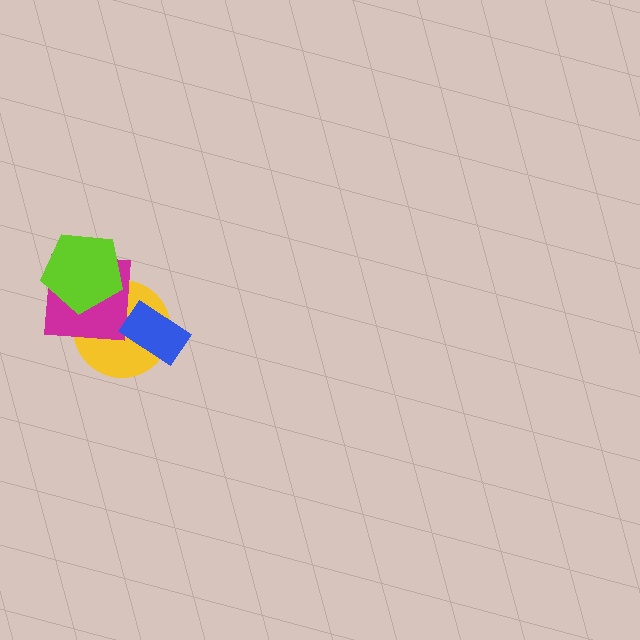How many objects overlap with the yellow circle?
3 objects overlap with the yellow circle.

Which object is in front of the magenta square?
The lime pentagon is in front of the magenta square.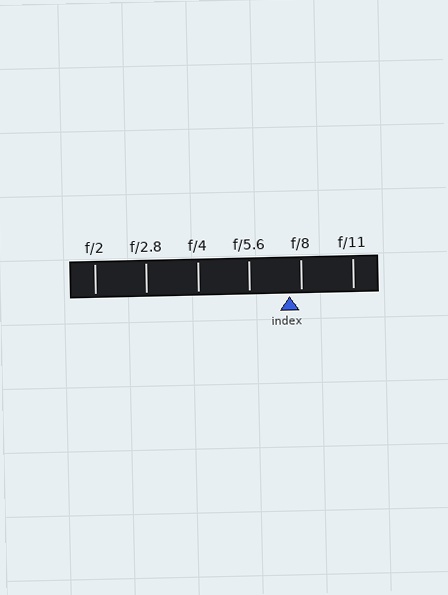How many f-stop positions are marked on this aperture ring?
There are 6 f-stop positions marked.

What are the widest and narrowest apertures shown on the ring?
The widest aperture shown is f/2 and the narrowest is f/11.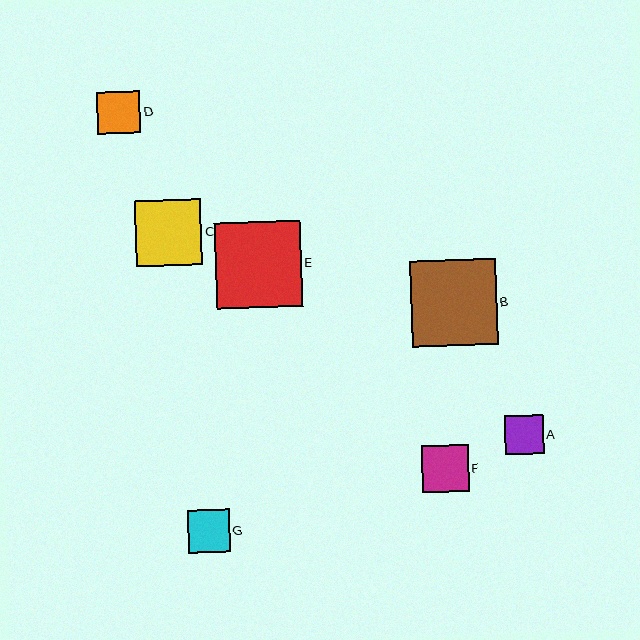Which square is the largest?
Square B is the largest with a size of approximately 86 pixels.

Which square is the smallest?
Square A is the smallest with a size of approximately 38 pixels.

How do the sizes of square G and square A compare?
Square G and square A are approximately the same size.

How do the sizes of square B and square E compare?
Square B and square E are approximately the same size.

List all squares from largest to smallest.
From largest to smallest: B, E, C, F, D, G, A.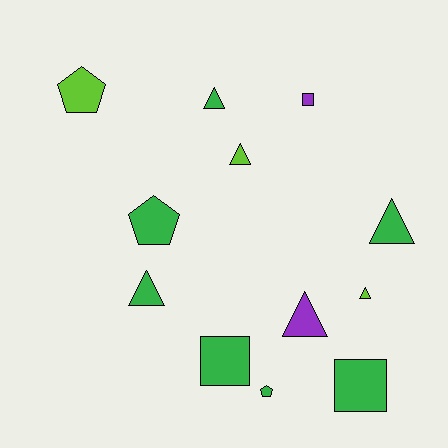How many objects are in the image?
There are 12 objects.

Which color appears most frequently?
Green, with 7 objects.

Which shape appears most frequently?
Triangle, with 6 objects.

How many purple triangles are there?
There is 1 purple triangle.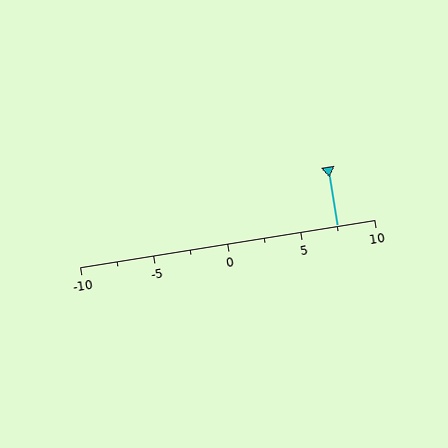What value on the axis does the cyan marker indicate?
The marker indicates approximately 7.5.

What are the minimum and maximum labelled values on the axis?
The axis runs from -10 to 10.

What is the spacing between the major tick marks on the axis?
The major ticks are spaced 5 apart.